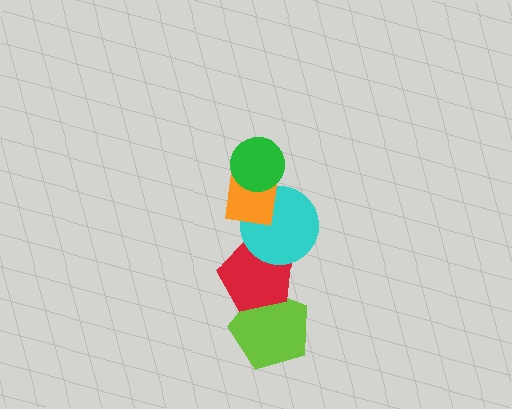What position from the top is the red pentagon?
The red pentagon is 4th from the top.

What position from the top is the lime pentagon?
The lime pentagon is 5th from the top.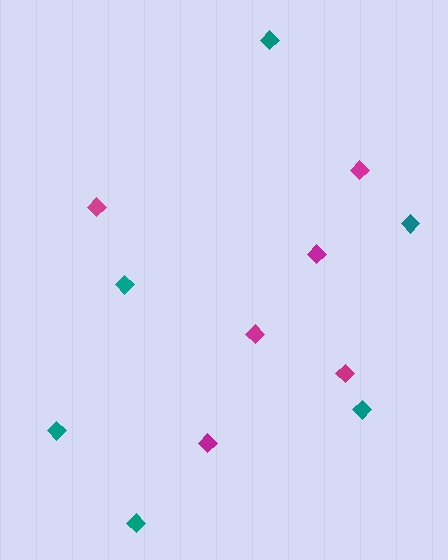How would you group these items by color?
There are 2 groups: one group of magenta diamonds (6) and one group of teal diamonds (6).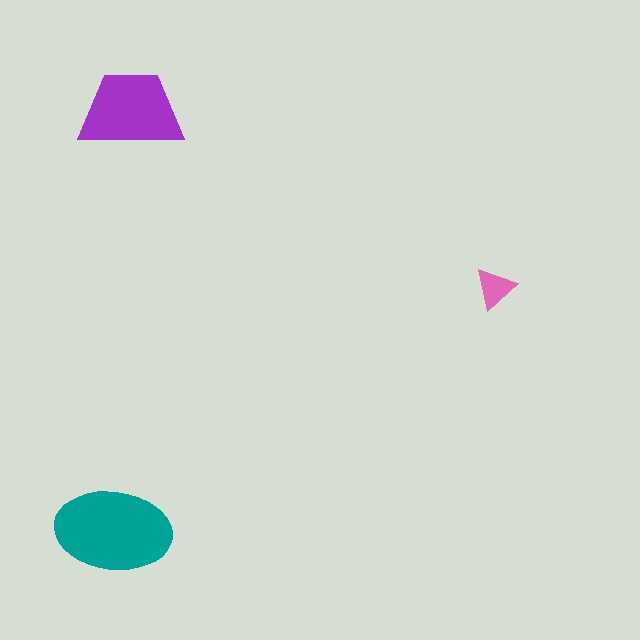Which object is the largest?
The teal ellipse.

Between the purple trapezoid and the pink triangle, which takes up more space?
The purple trapezoid.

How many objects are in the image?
There are 3 objects in the image.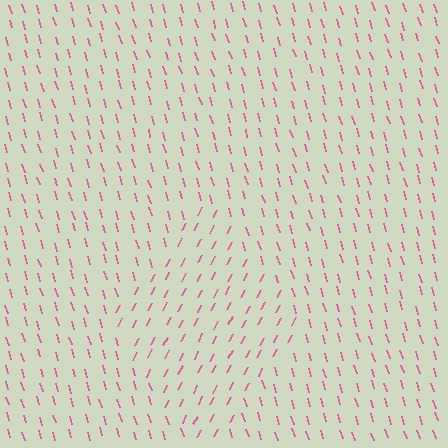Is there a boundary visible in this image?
Yes, there is a texture boundary formed by a change in line orientation.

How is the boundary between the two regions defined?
The boundary is defined purely by a change in line orientation (approximately 45 degrees difference). All lines are the same color and thickness.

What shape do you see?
I see a diamond.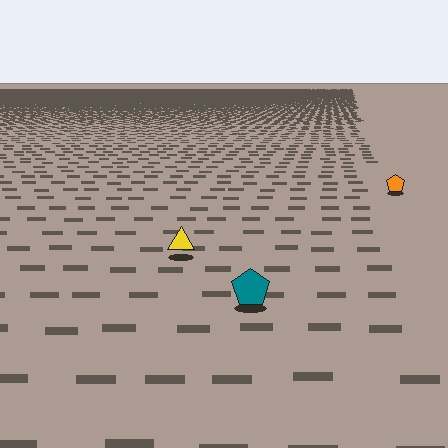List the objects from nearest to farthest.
From nearest to farthest: the teal pentagon, the yellow triangle, the orange pentagon.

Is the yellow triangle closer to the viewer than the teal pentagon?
No. The teal pentagon is closer — you can tell from the texture gradient: the ground texture is coarser near it.